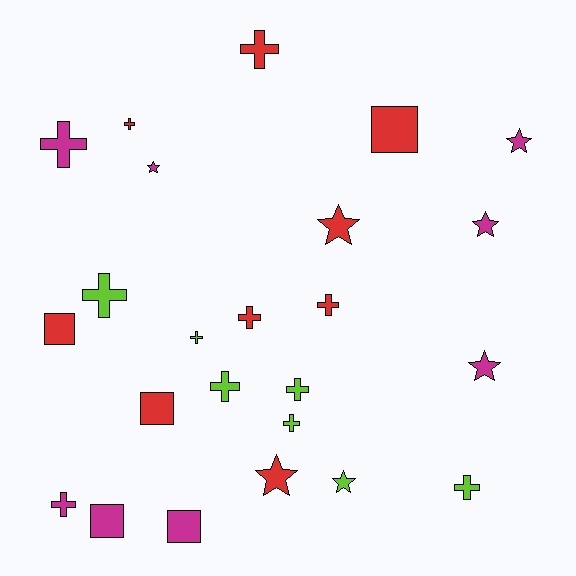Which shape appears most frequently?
Cross, with 12 objects.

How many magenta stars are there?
There are 4 magenta stars.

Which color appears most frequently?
Red, with 9 objects.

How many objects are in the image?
There are 24 objects.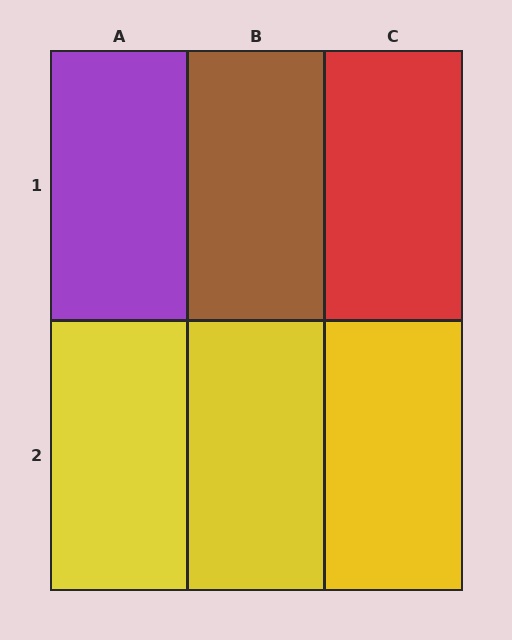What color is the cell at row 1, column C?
Red.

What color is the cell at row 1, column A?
Purple.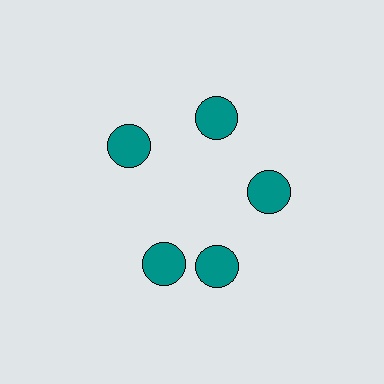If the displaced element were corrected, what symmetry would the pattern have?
It would have 5-fold rotational symmetry — the pattern would map onto itself every 72 degrees.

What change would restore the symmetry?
The symmetry would be restored by rotating it back into even spacing with its neighbors so that all 5 circles sit at equal angles and equal distance from the center.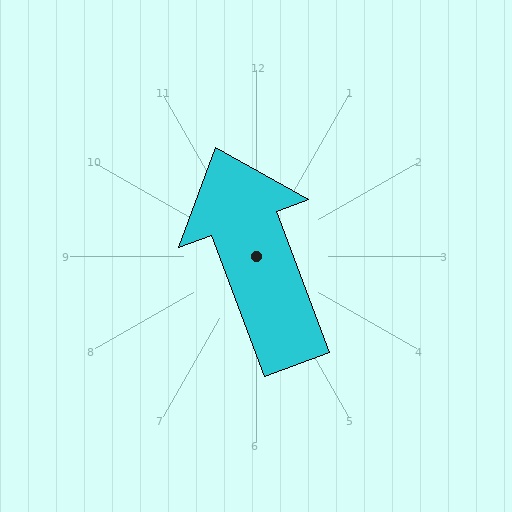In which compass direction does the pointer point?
North.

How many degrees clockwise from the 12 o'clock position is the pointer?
Approximately 339 degrees.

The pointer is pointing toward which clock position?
Roughly 11 o'clock.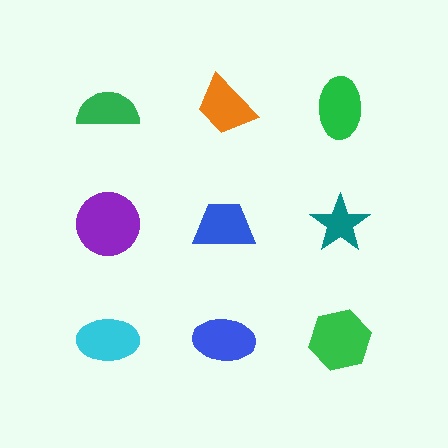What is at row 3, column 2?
A blue ellipse.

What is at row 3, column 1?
A cyan ellipse.